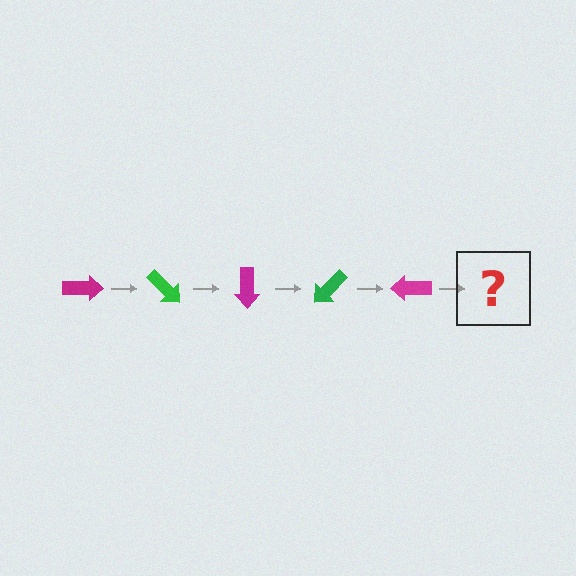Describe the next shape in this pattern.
It should be a green arrow, rotated 225 degrees from the start.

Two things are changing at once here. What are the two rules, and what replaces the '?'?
The two rules are that it rotates 45 degrees each step and the color cycles through magenta and green. The '?' should be a green arrow, rotated 225 degrees from the start.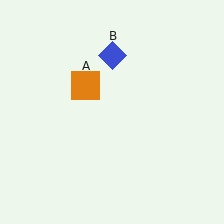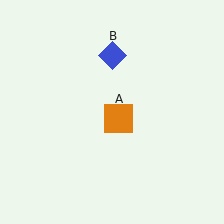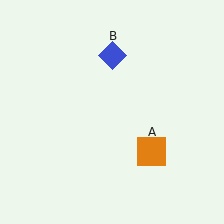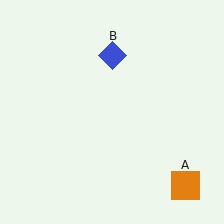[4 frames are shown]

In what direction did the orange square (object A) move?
The orange square (object A) moved down and to the right.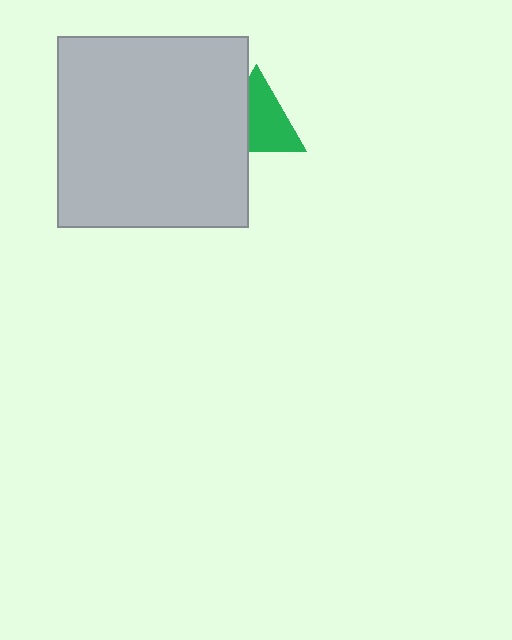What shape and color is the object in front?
The object in front is a light gray square.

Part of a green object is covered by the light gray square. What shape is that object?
It is a triangle.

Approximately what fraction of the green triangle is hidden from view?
Roughly 38% of the green triangle is hidden behind the light gray square.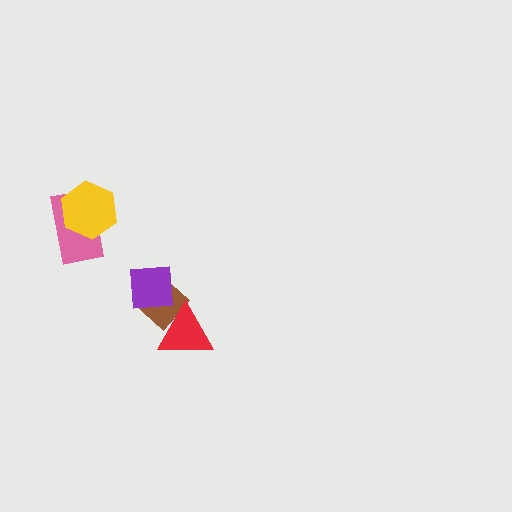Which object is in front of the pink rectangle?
The yellow hexagon is in front of the pink rectangle.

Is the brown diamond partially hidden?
Yes, it is partially covered by another shape.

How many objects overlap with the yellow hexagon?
1 object overlaps with the yellow hexagon.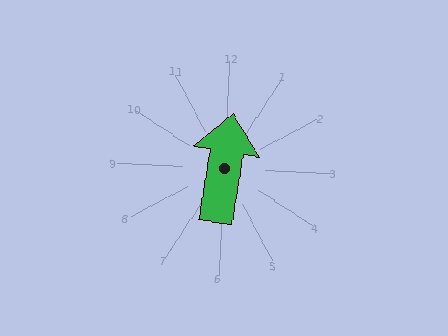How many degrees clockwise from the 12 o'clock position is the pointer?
Approximately 6 degrees.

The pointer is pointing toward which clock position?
Roughly 12 o'clock.